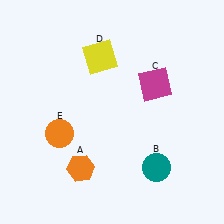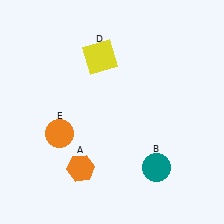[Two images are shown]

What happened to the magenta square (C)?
The magenta square (C) was removed in Image 2. It was in the top-right area of Image 1.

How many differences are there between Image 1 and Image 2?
There is 1 difference between the two images.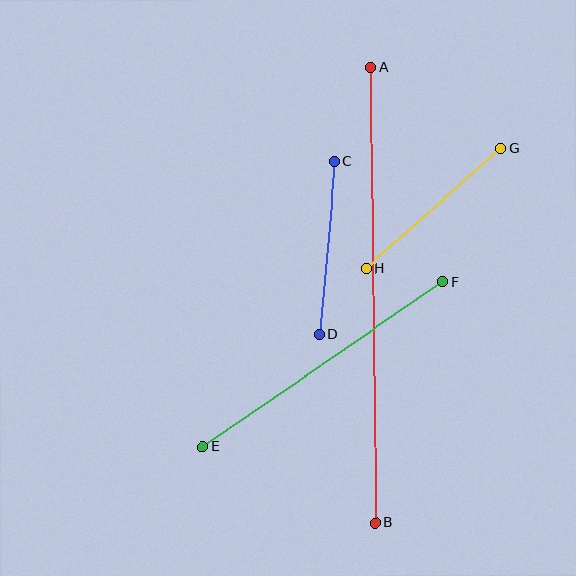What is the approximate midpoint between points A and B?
The midpoint is at approximately (373, 295) pixels.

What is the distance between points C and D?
The distance is approximately 174 pixels.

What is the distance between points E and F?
The distance is approximately 291 pixels.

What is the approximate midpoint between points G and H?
The midpoint is at approximately (433, 208) pixels.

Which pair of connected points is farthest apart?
Points A and B are farthest apart.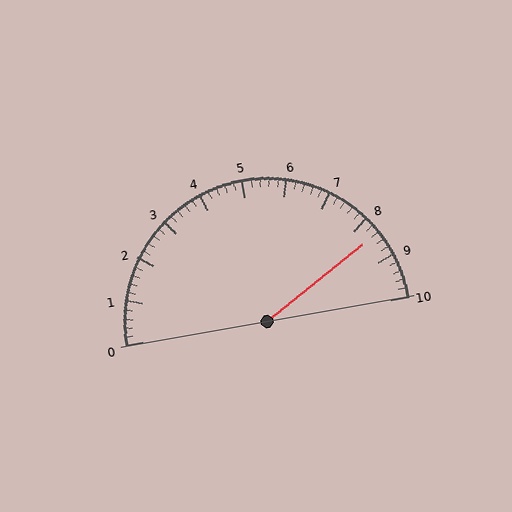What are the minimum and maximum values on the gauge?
The gauge ranges from 0 to 10.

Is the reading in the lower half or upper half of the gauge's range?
The reading is in the upper half of the range (0 to 10).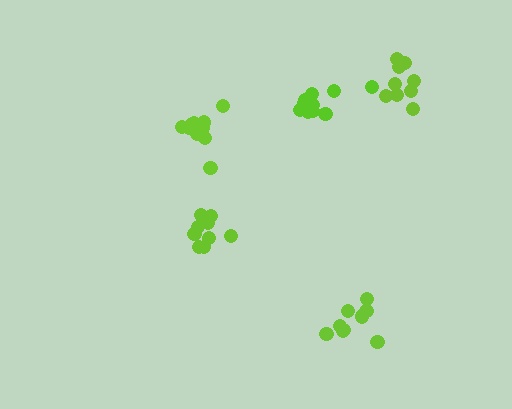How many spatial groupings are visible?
There are 5 spatial groupings.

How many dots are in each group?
Group 1: 10 dots, Group 2: 9 dots, Group 3: 9 dots, Group 4: 9 dots, Group 5: 10 dots (47 total).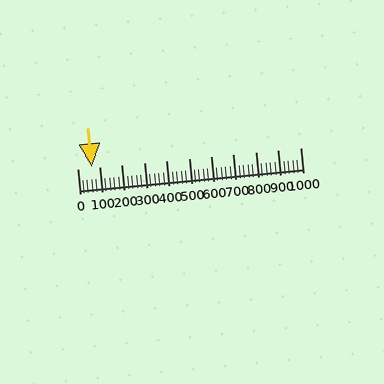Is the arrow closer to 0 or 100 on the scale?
The arrow is closer to 100.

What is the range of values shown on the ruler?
The ruler shows values from 0 to 1000.